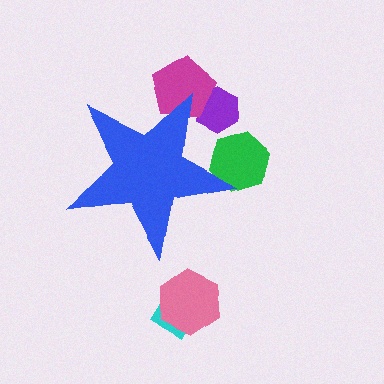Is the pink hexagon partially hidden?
No, the pink hexagon is fully visible.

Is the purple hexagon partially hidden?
Yes, the purple hexagon is partially hidden behind the blue star.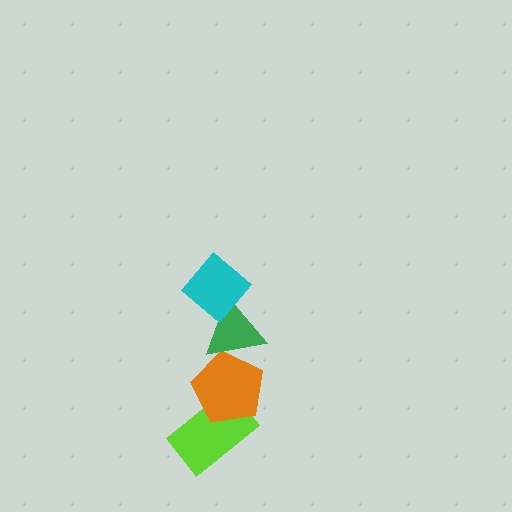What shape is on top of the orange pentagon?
The green triangle is on top of the orange pentagon.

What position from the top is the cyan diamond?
The cyan diamond is 1st from the top.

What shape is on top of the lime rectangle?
The orange pentagon is on top of the lime rectangle.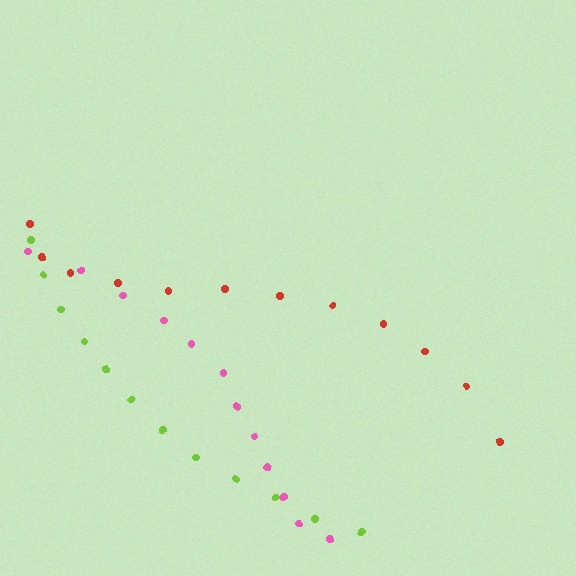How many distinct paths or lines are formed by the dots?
There are 3 distinct paths.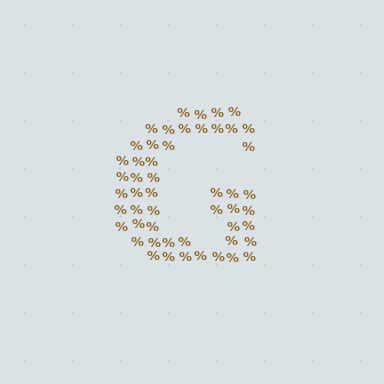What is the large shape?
The large shape is the letter G.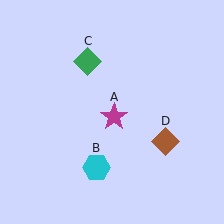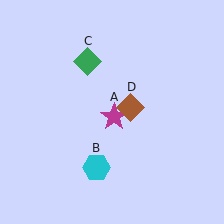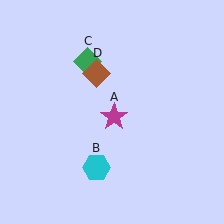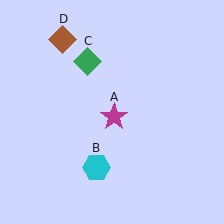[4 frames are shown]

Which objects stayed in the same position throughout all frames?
Magenta star (object A) and cyan hexagon (object B) and green diamond (object C) remained stationary.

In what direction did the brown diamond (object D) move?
The brown diamond (object D) moved up and to the left.